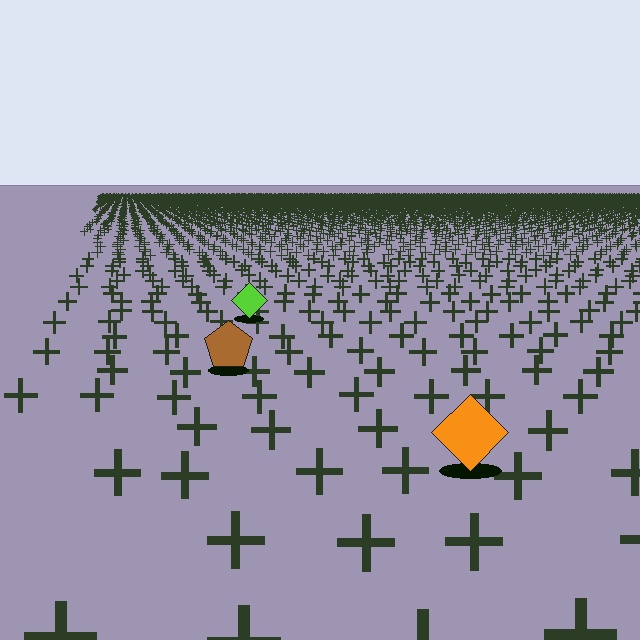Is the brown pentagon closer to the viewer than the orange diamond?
No. The orange diamond is closer — you can tell from the texture gradient: the ground texture is coarser near it.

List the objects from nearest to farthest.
From nearest to farthest: the orange diamond, the brown pentagon, the lime diamond.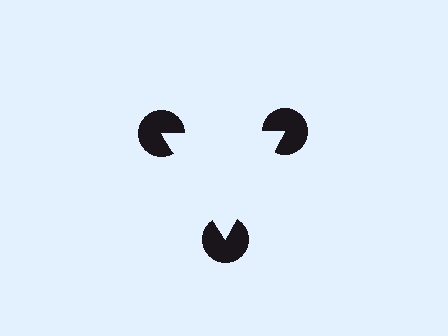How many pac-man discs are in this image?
There are 3 — one at each vertex of the illusory triangle.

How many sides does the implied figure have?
3 sides.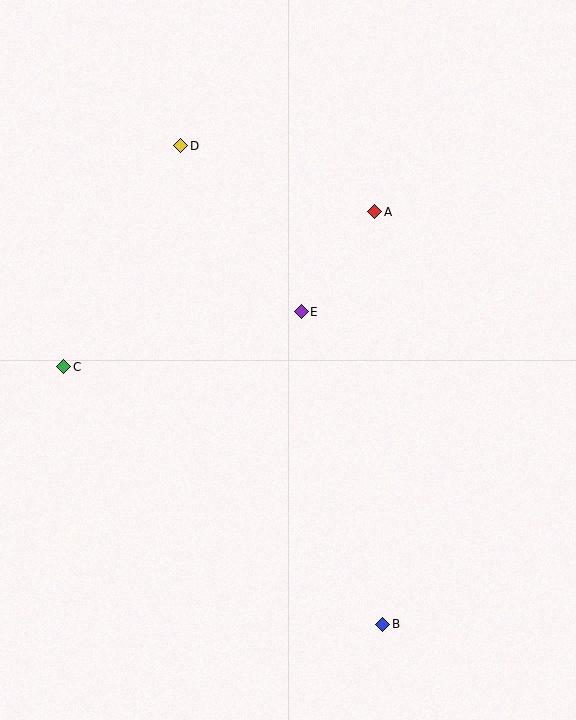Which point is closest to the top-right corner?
Point A is closest to the top-right corner.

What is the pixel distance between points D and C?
The distance between D and C is 250 pixels.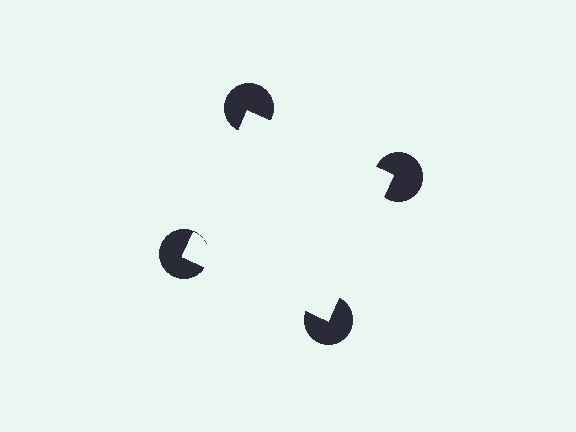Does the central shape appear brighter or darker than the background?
It typically appears slightly brighter than the background, even though no actual brightness change is drawn.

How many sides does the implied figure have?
4 sides.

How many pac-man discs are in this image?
There are 4 — one at each vertex of the illusory square.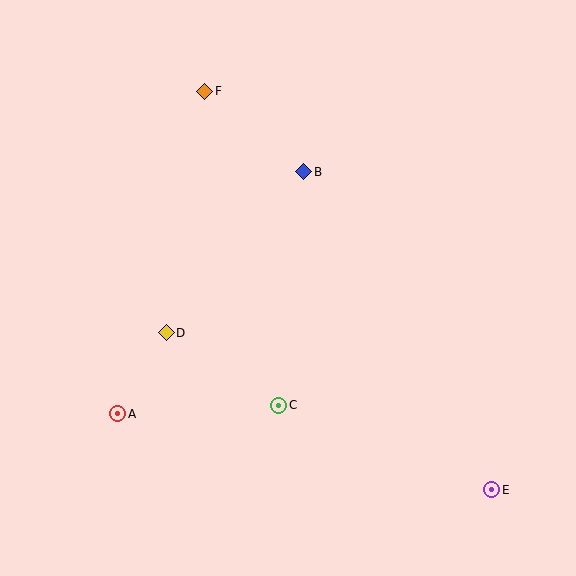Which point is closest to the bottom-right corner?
Point E is closest to the bottom-right corner.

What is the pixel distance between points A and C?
The distance between A and C is 162 pixels.